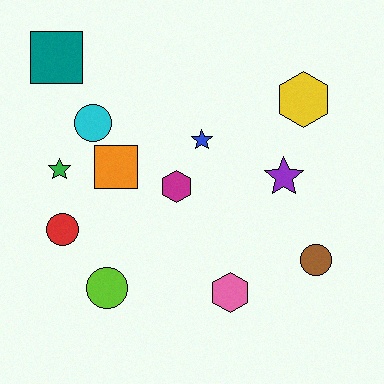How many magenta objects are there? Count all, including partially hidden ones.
There is 1 magenta object.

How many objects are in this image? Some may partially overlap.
There are 12 objects.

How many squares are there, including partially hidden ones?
There are 2 squares.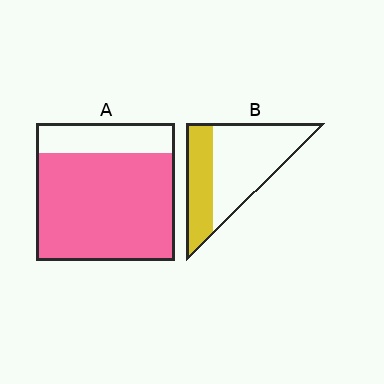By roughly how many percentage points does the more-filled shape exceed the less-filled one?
By roughly 45 percentage points (A over B).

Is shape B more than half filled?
No.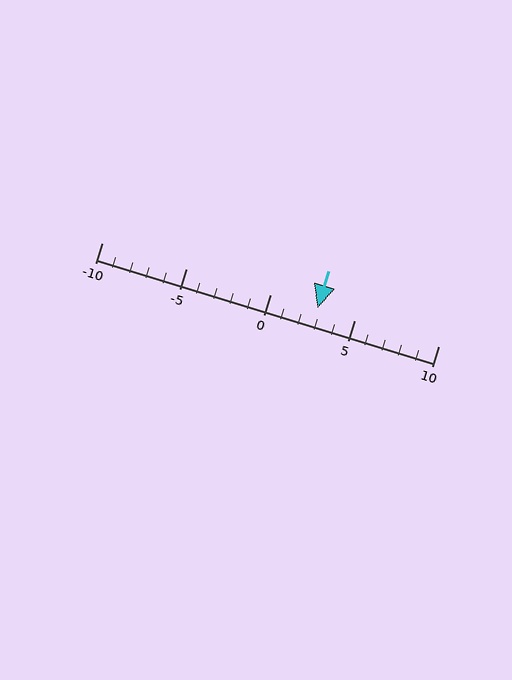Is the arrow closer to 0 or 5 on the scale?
The arrow is closer to 5.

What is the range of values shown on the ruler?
The ruler shows values from -10 to 10.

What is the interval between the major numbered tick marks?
The major tick marks are spaced 5 units apart.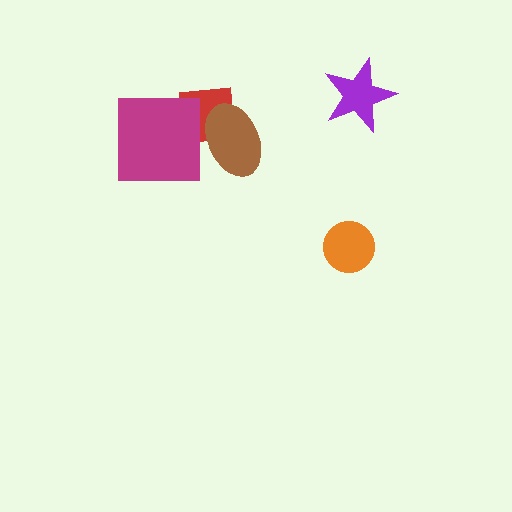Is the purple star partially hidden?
No, no other shape covers it.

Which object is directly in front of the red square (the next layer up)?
The brown ellipse is directly in front of the red square.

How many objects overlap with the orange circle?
0 objects overlap with the orange circle.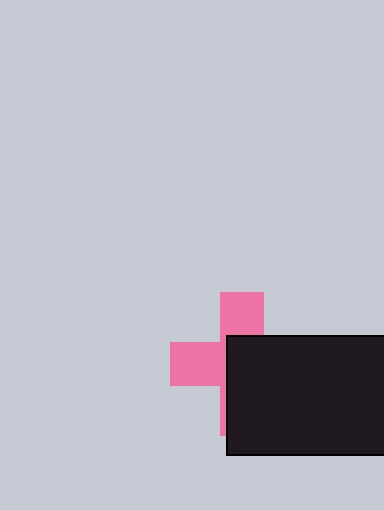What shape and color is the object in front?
The object in front is a black rectangle.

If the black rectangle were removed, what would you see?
You would see the complete pink cross.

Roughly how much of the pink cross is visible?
A small part of it is visible (roughly 44%).